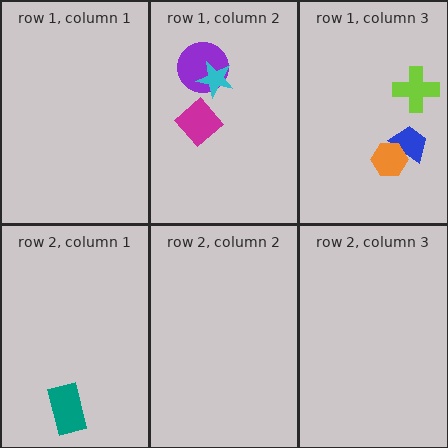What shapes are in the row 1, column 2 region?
The magenta diamond, the purple circle, the cyan star.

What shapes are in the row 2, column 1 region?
The teal rectangle.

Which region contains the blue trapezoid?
The row 1, column 3 region.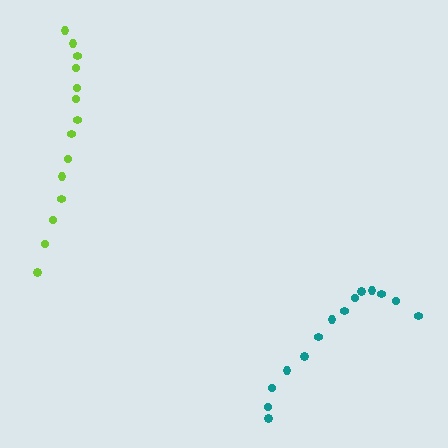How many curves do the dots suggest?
There are 2 distinct paths.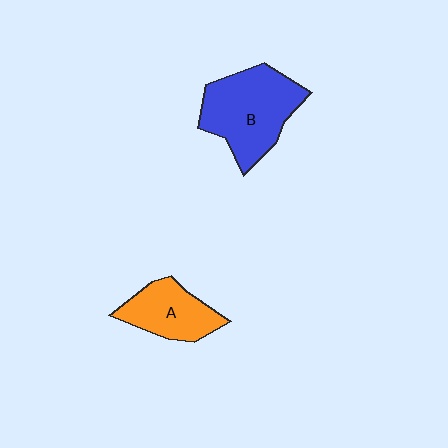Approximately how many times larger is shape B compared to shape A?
Approximately 1.6 times.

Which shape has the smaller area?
Shape A (orange).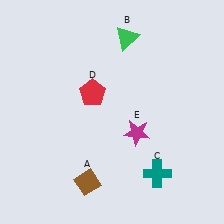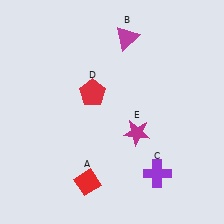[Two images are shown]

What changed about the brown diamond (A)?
In Image 1, A is brown. In Image 2, it changed to red.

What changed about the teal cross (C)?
In Image 1, C is teal. In Image 2, it changed to purple.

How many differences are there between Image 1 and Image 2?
There are 3 differences between the two images.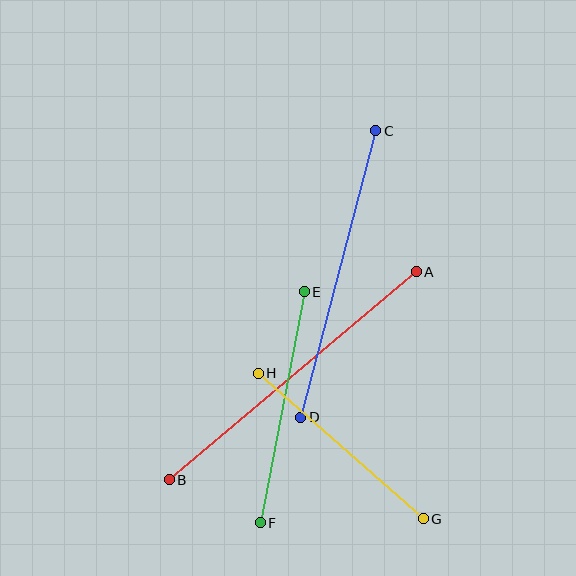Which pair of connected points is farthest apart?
Points A and B are farthest apart.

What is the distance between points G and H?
The distance is approximately 220 pixels.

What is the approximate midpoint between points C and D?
The midpoint is at approximately (338, 274) pixels.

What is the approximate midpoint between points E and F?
The midpoint is at approximately (282, 407) pixels.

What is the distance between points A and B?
The distance is approximately 323 pixels.